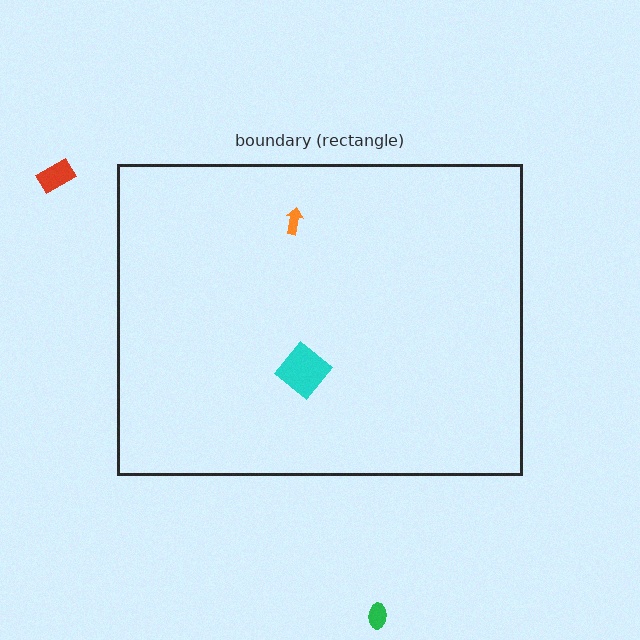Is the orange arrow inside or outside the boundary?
Inside.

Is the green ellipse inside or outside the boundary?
Outside.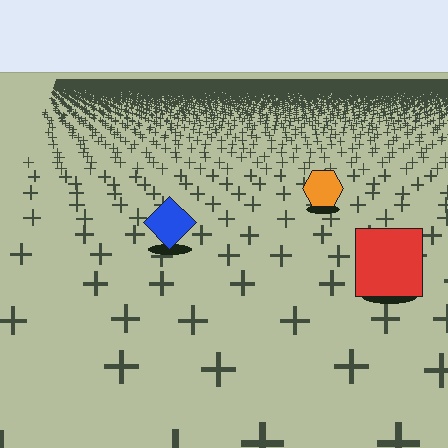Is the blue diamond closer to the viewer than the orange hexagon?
Yes. The blue diamond is closer — you can tell from the texture gradient: the ground texture is coarser near it.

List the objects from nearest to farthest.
From nearest to farthest: the red square, the blue diamond, the orange hexagon.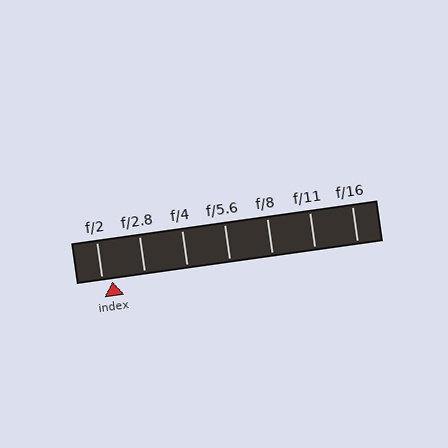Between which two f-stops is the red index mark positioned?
The index mark is between f/2 and f/2.8.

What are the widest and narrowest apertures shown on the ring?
The widest aperture shown is f/2 and the narrowest is f/16.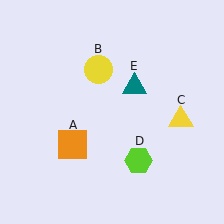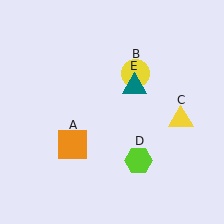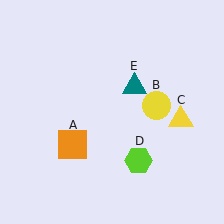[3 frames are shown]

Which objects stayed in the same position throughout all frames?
Orange square (object A) and yellow triangle (object C) and lime hexagon (object D) and teal triangle (object E) remained stationary.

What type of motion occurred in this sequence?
The yellow circle (object B) rotated clockwise around the center of the scene.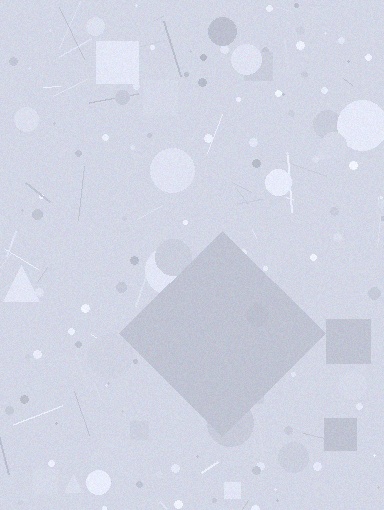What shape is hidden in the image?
A diamond is hidden in the image.